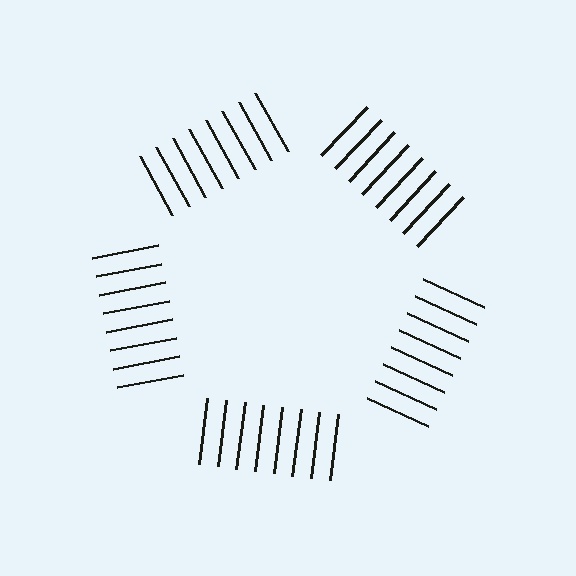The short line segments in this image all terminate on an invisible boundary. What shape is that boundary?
An illusory pentagon — the line segments terminate on its edges but no continuous stroke is drawn.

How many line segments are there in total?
40 — 8 along each of the 5 edges.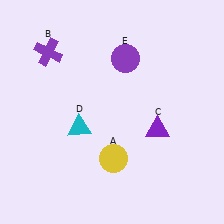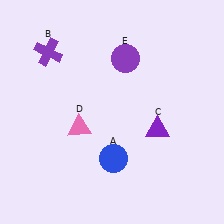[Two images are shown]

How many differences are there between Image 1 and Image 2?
There are 2 differences between the two images.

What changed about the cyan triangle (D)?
In Image 1, D is cyan. In Image 2, it changed to pink.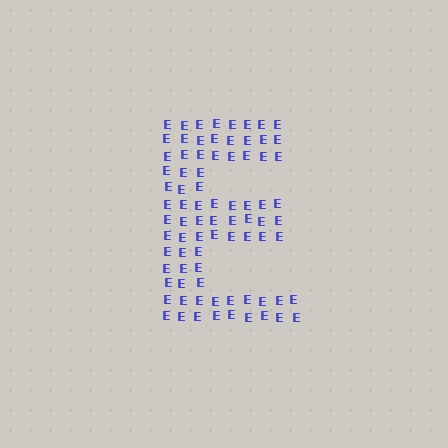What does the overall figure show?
The overall figure shows the letter E.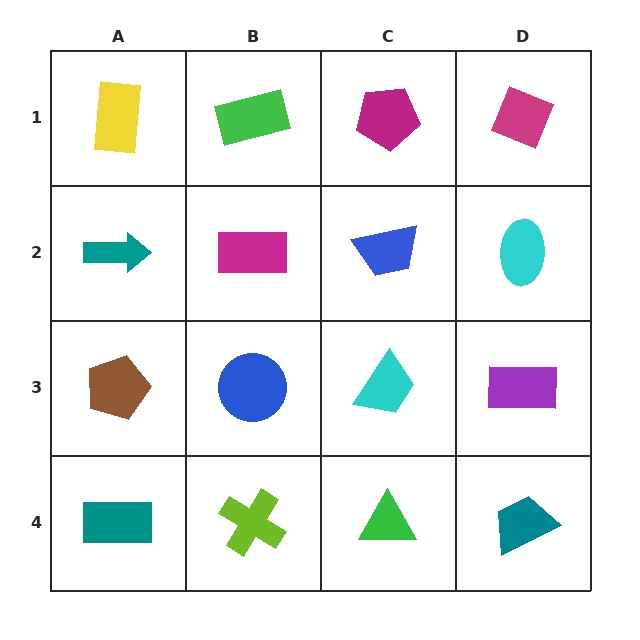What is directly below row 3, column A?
A teal rectangle.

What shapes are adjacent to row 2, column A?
A yellow rectangle (row 1, column A), a brown pentagon (row 3, column A), a magenta rectangle (row 2, column B).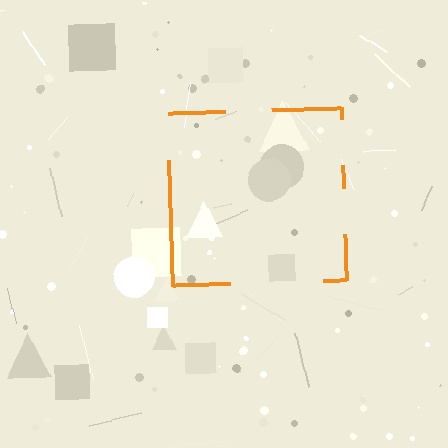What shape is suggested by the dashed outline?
The dashed outline suggests a square.